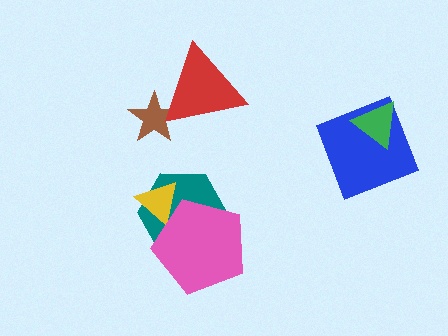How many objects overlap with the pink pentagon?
2 objects overlap with the pink pentagon.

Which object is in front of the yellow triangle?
The pink pentagon is in front of the yellow triangle.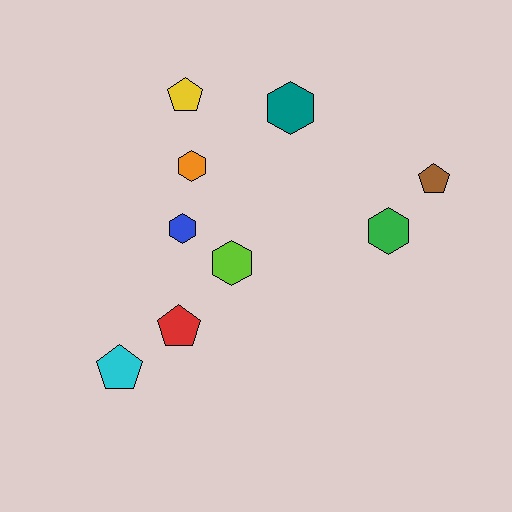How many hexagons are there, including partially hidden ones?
There are 5 hexagons.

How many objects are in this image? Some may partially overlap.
There are 9 objects.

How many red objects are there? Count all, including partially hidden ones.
There is 1 red object.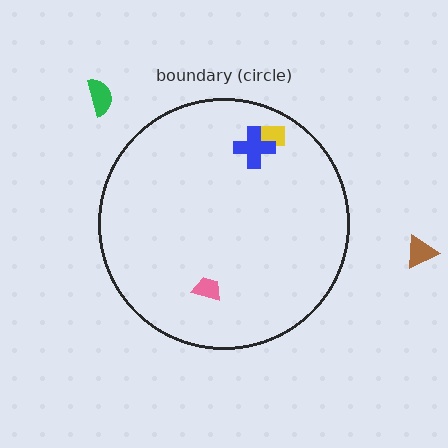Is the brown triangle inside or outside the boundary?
Outside.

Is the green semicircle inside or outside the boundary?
Outside.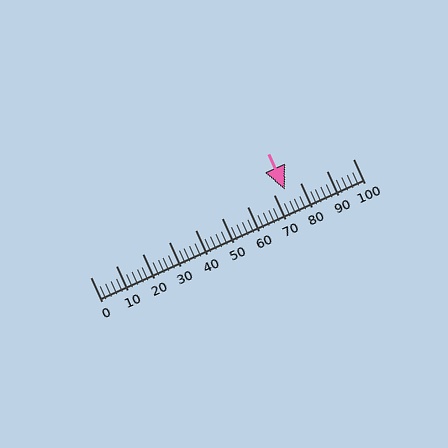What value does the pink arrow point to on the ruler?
The pink arrow points to approximately 74.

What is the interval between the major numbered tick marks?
The major tick marks are spaced 10 units apart.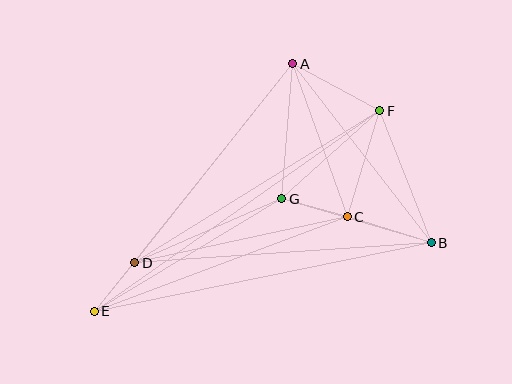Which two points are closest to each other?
Points D and E are closest to each other.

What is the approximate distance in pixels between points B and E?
The distance between B and E is approximately 344 pixels.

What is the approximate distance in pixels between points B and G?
The distance between B and G is approximately 156 pixels.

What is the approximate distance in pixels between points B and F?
The distance between B and F is approximately 142 pixels.